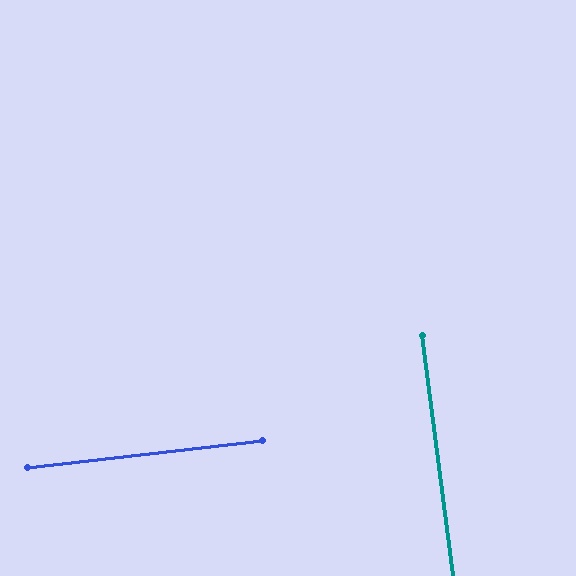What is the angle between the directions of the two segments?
Approximately 89 degrees.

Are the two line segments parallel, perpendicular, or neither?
Perpendicular — they meet at approximately 89°.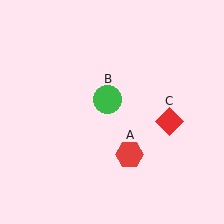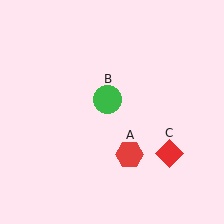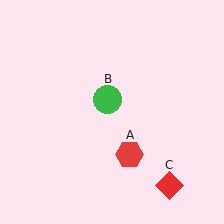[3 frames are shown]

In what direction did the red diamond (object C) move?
The red diamond (object C) moved down.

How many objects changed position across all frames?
1 object changed position: red diamond (object C).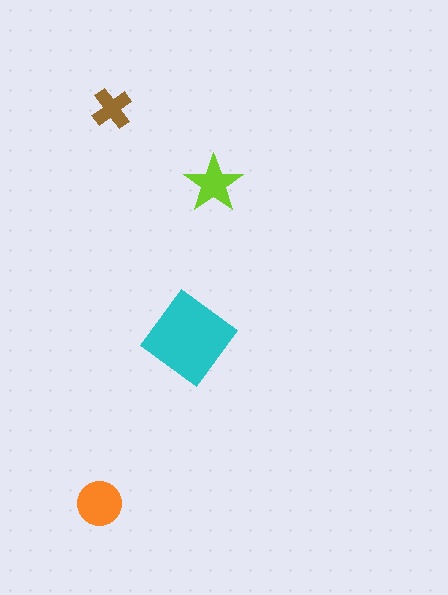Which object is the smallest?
The brown cross.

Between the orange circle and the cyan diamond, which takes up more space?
The cyan diamond.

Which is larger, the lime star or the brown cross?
The lime star.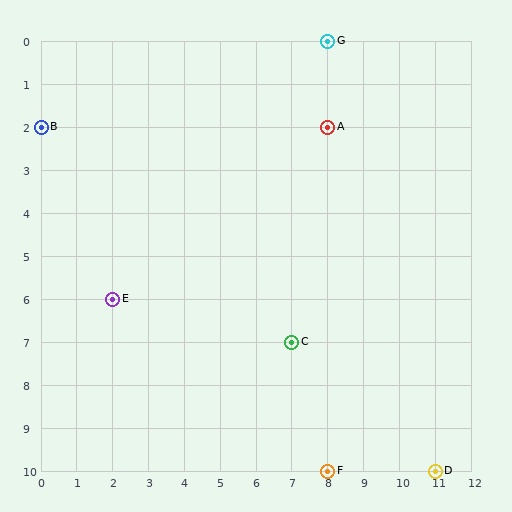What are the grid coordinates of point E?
Point E is at grid coordinates (2, 6).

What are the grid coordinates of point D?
Point D is at grid coordinates (11, 10).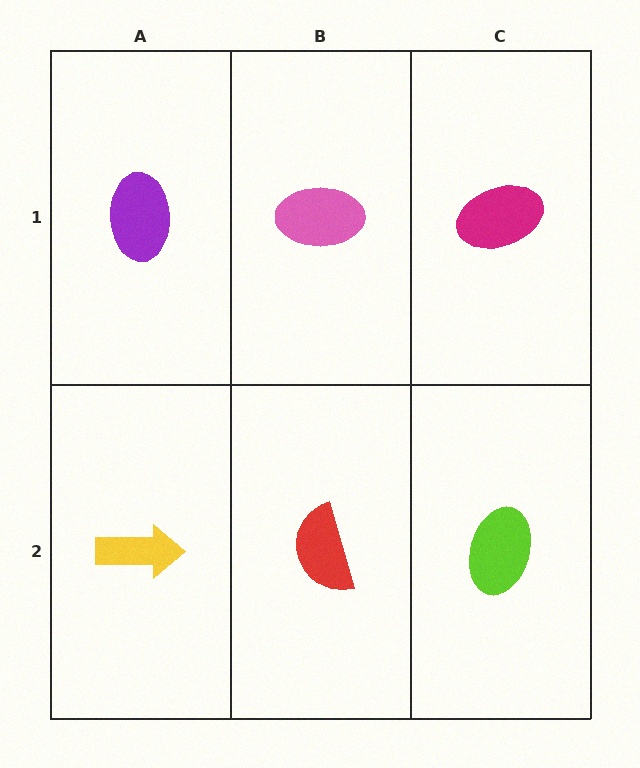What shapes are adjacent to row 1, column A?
A yellow arrow (row 2, column A), a pink ellipse (row 1, column B).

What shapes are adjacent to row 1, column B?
A red semicircle (row 2, column B), a purple ellipse (row 1, column A), a magenta ellipse (row 1, column C).